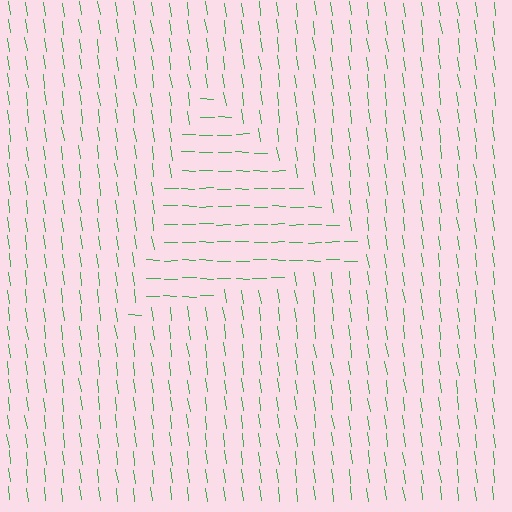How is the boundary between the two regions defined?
The boundary is defined purely by a change in line orientation (approximately 82 degrees difference). All lines are the same color and thickness.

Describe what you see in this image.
The image is filled with small green line segments. A triangle region in the image has lines oriented differently from the surrounding lines, creating a visible texture boundary.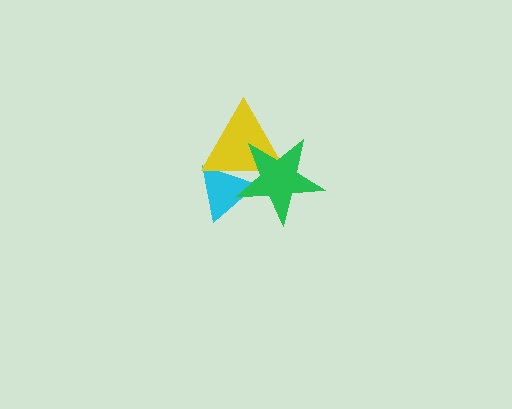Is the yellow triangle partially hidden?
Yes, it is partially covered by another shape.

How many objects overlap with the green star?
2 objects overlap with the green star.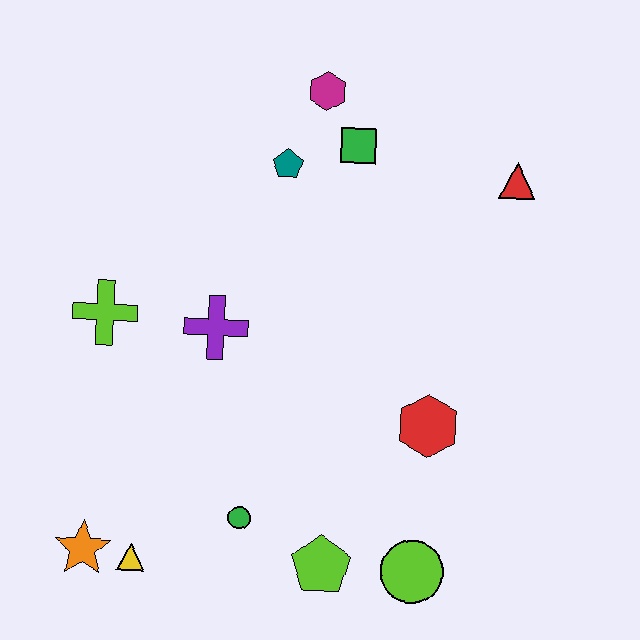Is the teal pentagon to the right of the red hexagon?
No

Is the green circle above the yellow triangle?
Yes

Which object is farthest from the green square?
The orange star is farthest from the green square.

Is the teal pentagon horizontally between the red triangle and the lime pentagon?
No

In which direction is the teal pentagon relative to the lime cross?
The teal pentagon is to the right of the lime cross.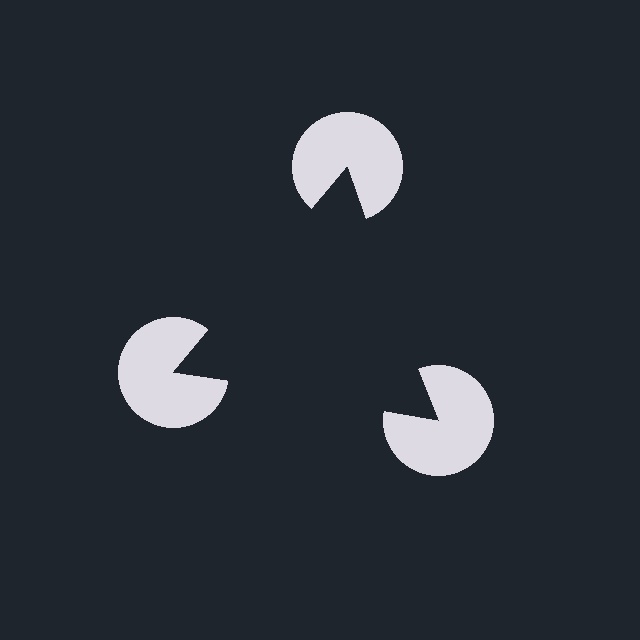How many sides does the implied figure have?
3 sides.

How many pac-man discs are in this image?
There are 3 — one at each vertex of the illusory triangle.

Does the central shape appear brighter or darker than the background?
It typically appears slightly darker than the background, even though no actual brightness change is drawn.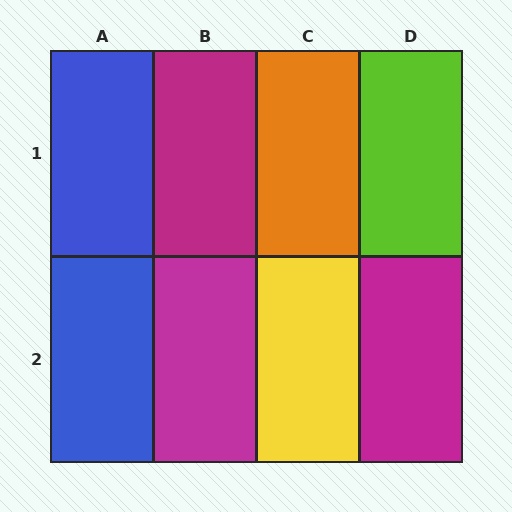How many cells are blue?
2 cells are blue.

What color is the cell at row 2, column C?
Yellow.